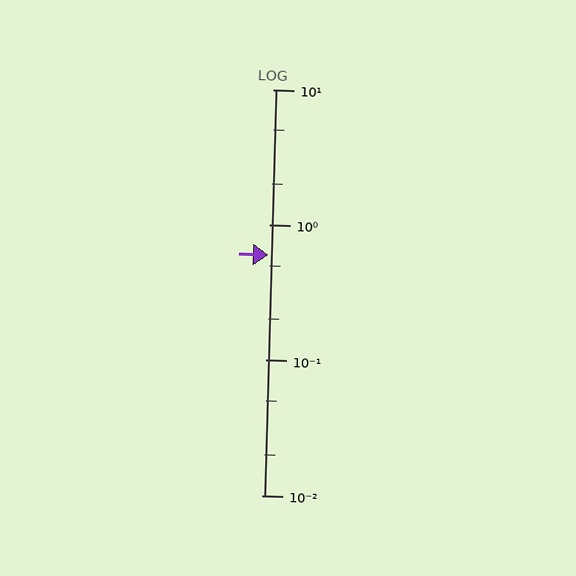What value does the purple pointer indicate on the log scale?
The pointer indicates approximately 0.6.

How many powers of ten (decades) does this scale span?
The scale spans 3 decades, from 0.01 to 10.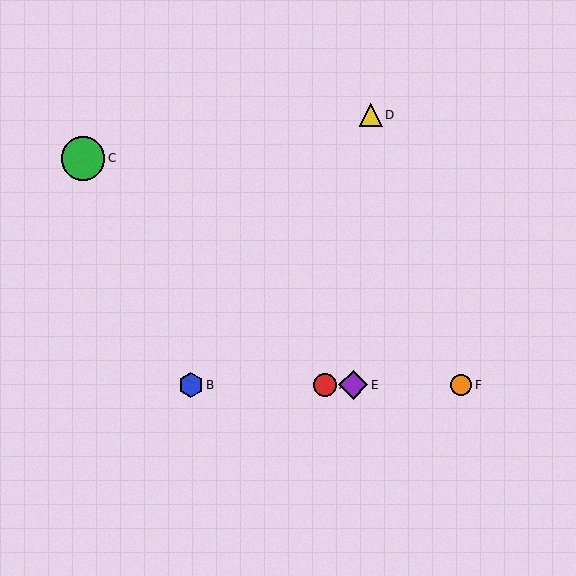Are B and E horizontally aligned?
Yes, both are at y≈385.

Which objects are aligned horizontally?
Objects A, B, E, F are aligned horizontally.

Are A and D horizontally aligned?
No, A is at y≈385 and D is at y≈115.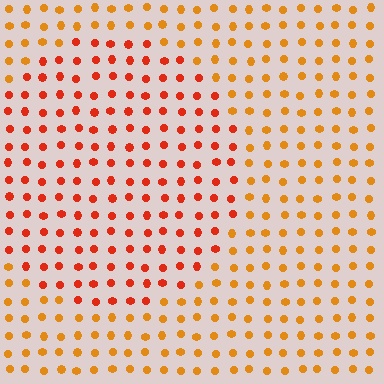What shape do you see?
I see a circle.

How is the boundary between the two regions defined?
The boundary is defined purely by a slight shift in hue (about 28 degrees). Spacing, size, and orientation are identical on both sides.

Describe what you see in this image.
The image is filled with small orange elements in a uniform arrangement. A circle-shaped region is visible where the elements are tinted to a slightly different hue, forming a subtle color boundary.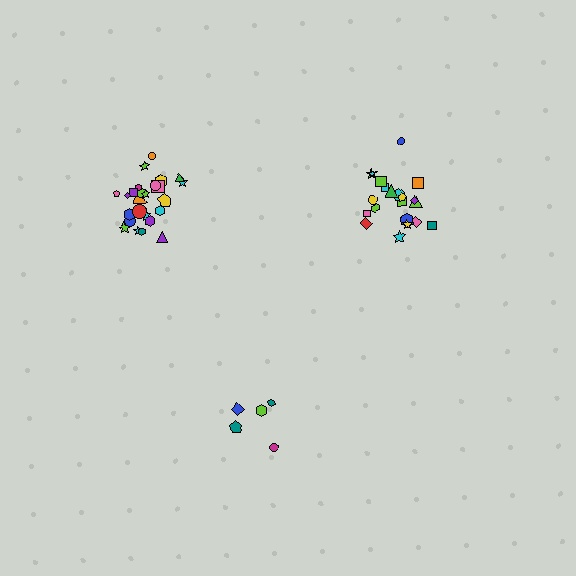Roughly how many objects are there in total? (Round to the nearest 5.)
Roughly 50 objects in total.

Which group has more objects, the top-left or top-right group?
The top-left group.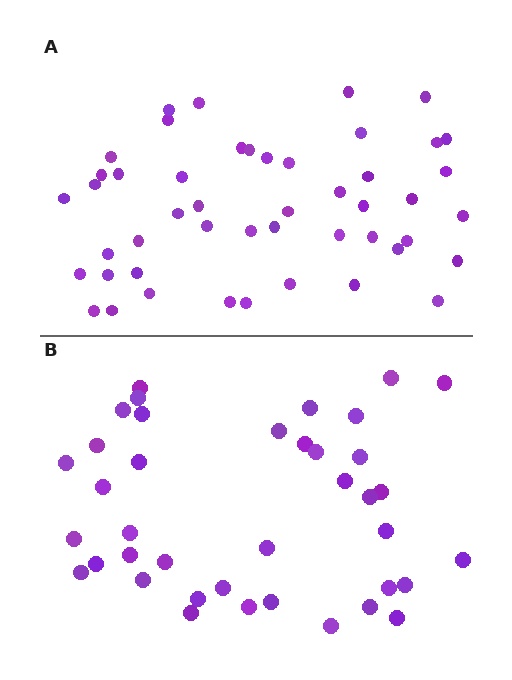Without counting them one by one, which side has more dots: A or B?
Region A (the top region) has more dots.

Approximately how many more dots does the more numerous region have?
Region A has roughly 8 or so more dots than region B.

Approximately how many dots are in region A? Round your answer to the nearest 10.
About 50 dots. (The exact count is 48, which rounds to 50.)